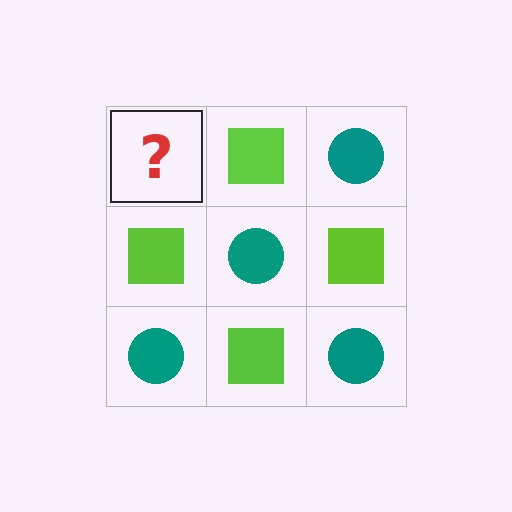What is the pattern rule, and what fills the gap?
The rule is that it alternates teal circle and lime square in a checkerboard pattern. The gap should be filled with a teal circle.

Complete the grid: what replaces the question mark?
The question mark should be replaced with a teal circle.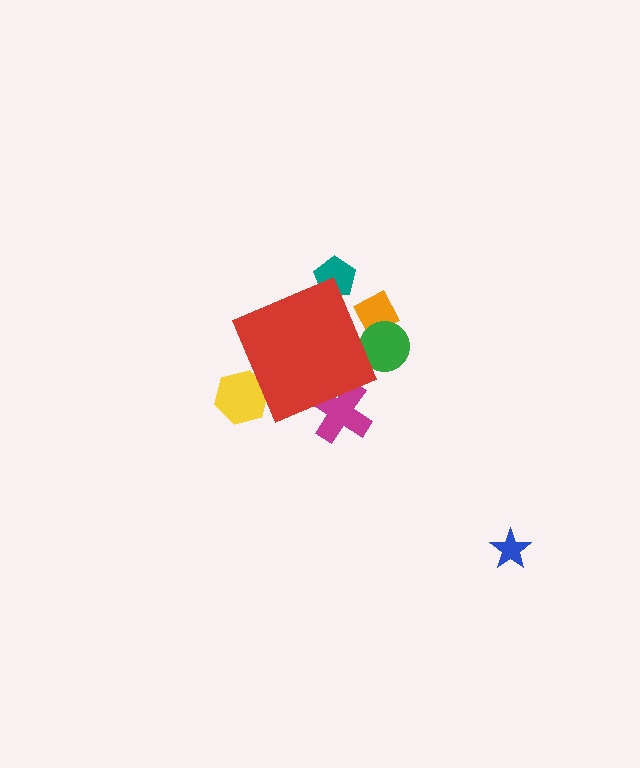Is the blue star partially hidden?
No, the blue star is fully visible.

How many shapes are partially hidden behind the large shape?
5 shapes are partially hidden.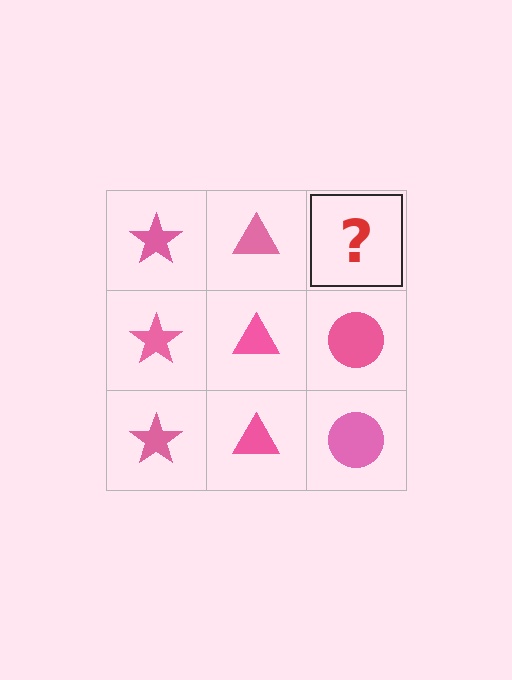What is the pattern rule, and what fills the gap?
The rule is that each column has a consistent shape. The gap should be filled with a pink circle.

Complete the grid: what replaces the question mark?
The question mark should be replaced with a pink circle.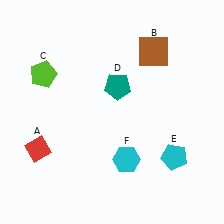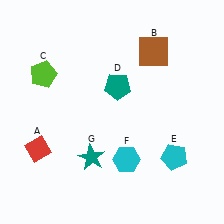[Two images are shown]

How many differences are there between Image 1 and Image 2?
There is 1 difference between the two images.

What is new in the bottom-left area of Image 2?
A teal star (G) was added in the bottom-left area of Image 2.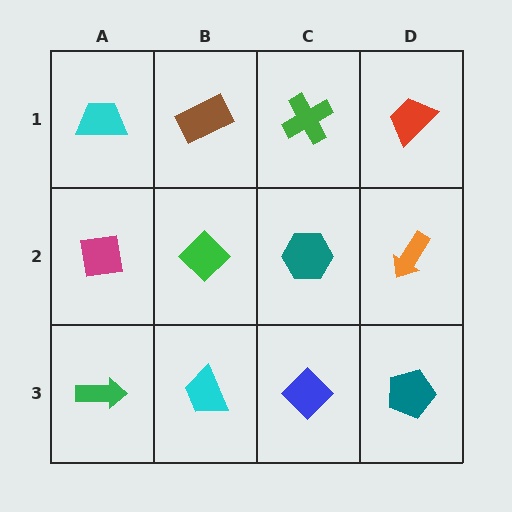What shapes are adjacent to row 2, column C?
A green cross (row 1, column C), a blue diamond (row 3, column C), a green diamond (row 2, column B), an orange arrow (row 2, column D).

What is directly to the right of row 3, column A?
A cyan trapezoid.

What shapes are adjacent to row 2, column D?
A red trapezoid (row 1, column D), a teal pentagon (row 3, column D), a teal hexagon (row 2, column C).